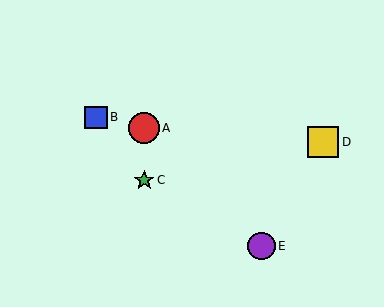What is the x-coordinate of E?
Object E is at x≈262.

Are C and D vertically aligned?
No, C is at x≈144 and D is at x≈323.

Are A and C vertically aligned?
Yes, both are at x≈144.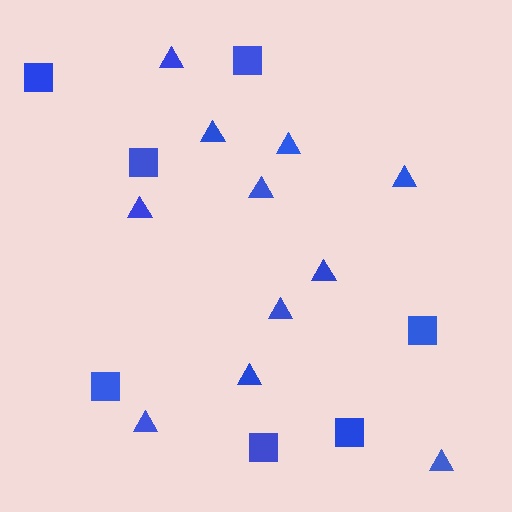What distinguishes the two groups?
There are 2 groups: one group of triangles (11) and one group of squares (7).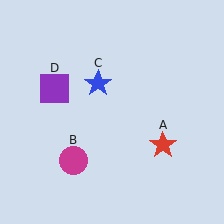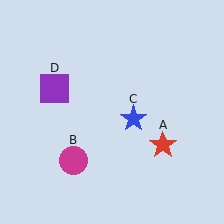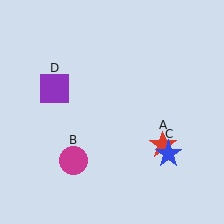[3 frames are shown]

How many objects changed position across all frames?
1 object changed position: blue star (object C).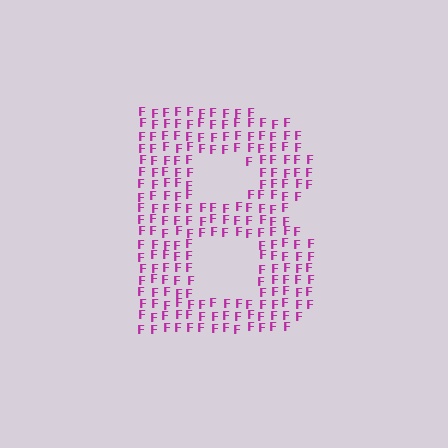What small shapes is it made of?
It is made of small letter F's.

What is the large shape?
The large shape is the letter B.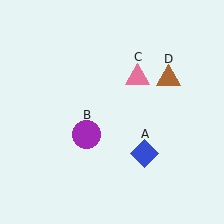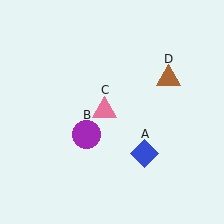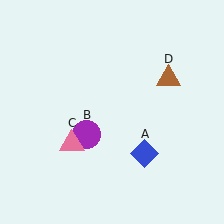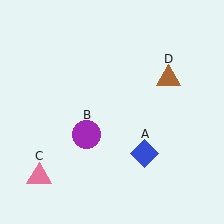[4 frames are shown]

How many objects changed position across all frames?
1 object changed position: pink triangle (object C).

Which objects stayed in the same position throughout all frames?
Blue diamond (object A) and purple circle (object B) and brown triangle (object D) remained stationary.